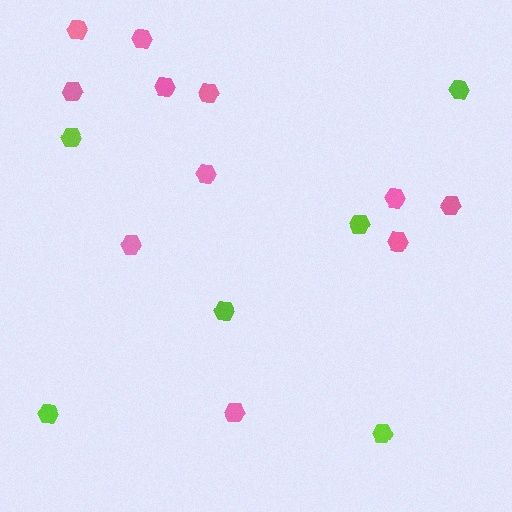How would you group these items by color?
There are 2 groups: one group of lime hexagons (6) and one group of pink hexagons (11).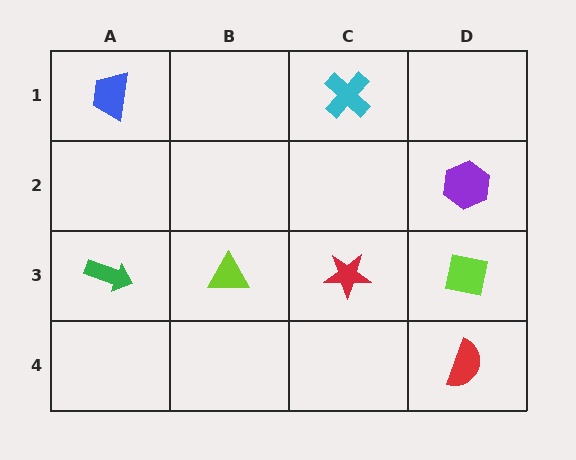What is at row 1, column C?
A cyan cross.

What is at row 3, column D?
A lime square.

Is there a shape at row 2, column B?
No, that cell is empty.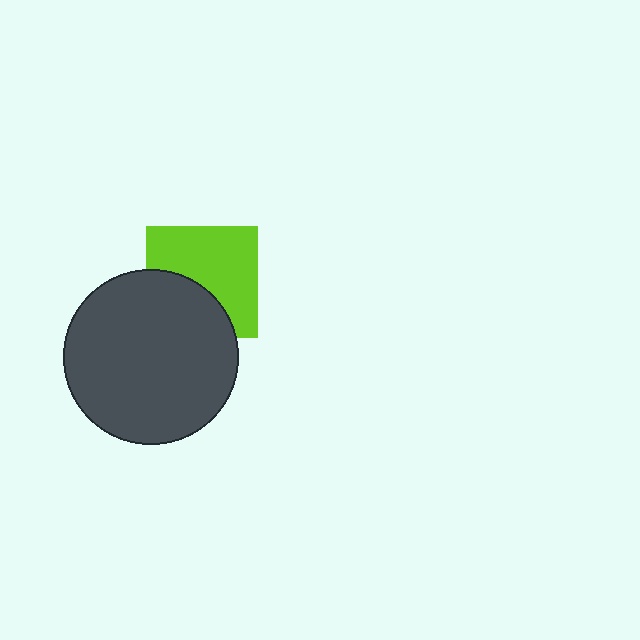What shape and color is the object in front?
The object in front is a dark gray circle.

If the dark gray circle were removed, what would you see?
You would see the complete lime square.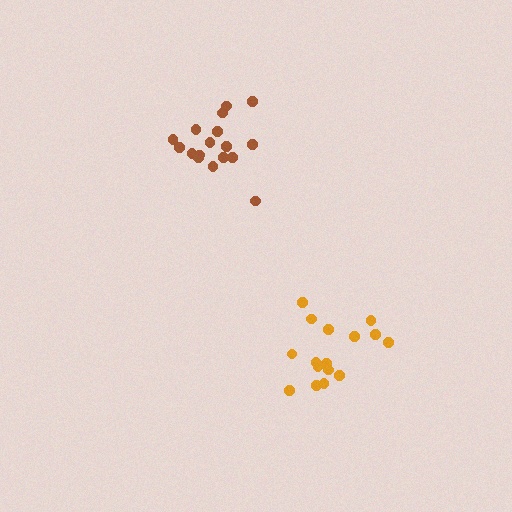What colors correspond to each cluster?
The clusters are colored: brown, orange.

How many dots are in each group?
Group 1: 17 dots, Group 2: 16 dots (33 total).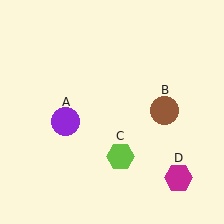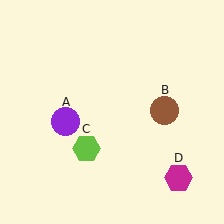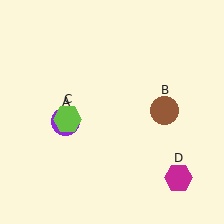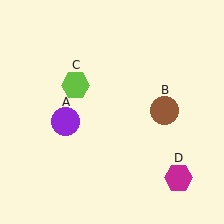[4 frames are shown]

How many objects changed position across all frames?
1 object changed position: lime hexagon (object C).